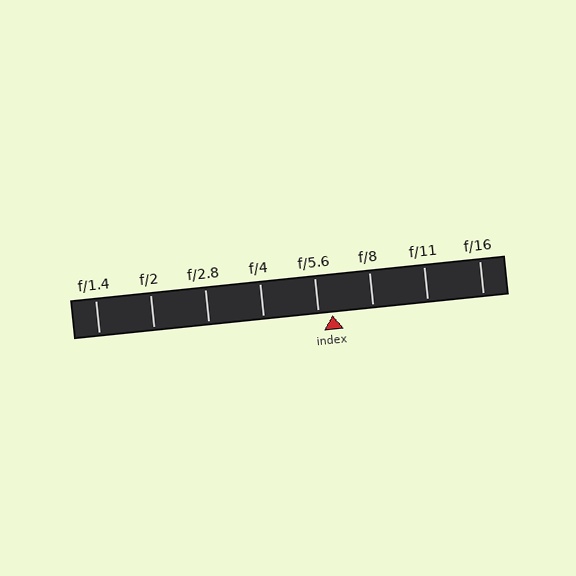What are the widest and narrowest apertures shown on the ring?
The widest aperture shown is f/1.4 and the narrowest is f/16.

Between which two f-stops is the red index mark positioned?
The index mark is between f/5.6 and f/8.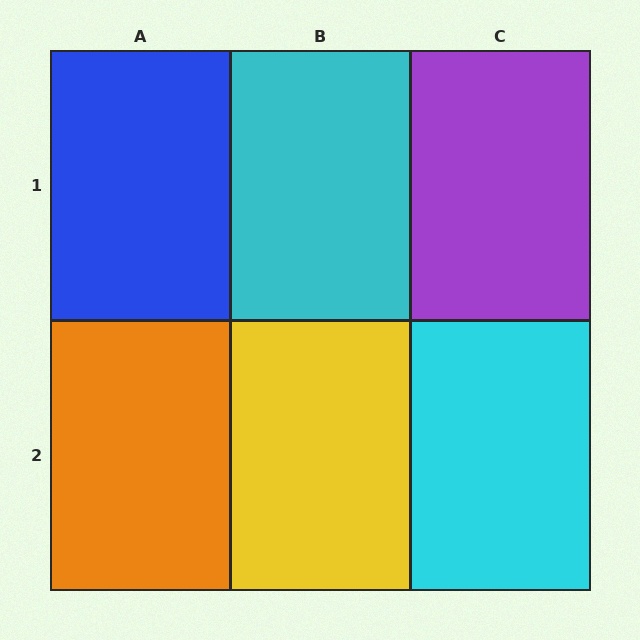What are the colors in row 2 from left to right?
Orange, yellow, cyan.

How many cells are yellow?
1 cell is yellow.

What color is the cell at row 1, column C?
Purple.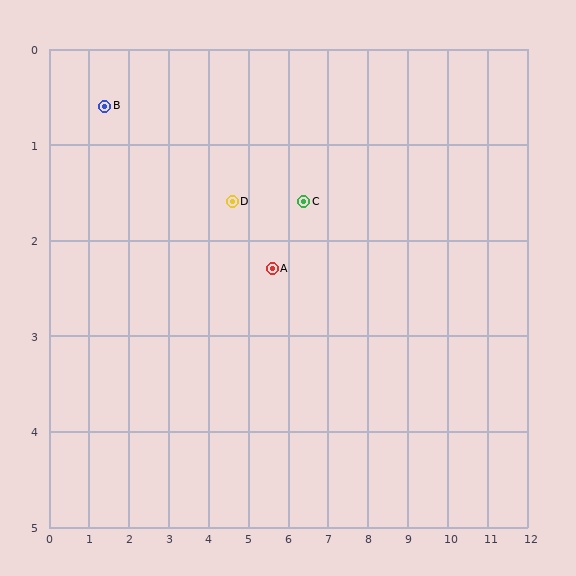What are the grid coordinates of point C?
Point C is at approximately (6.4, 1.6).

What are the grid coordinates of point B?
Point B is at approximately (1.4, 0.6).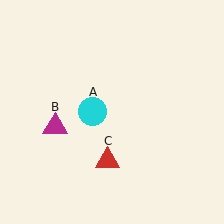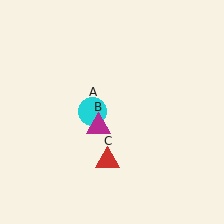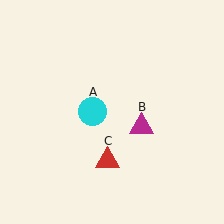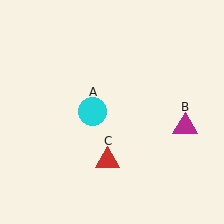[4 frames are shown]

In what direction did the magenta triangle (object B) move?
The magenta triangle (object B) moved right.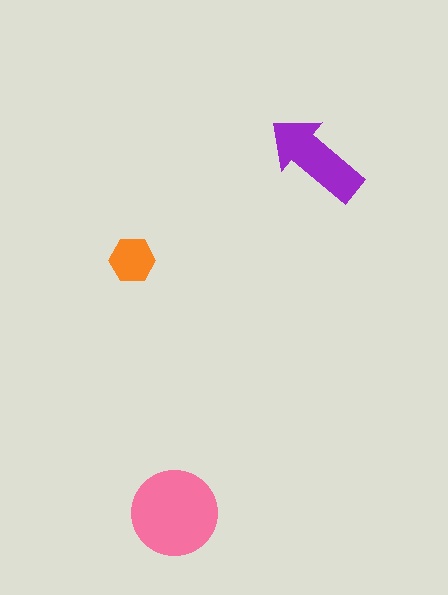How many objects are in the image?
There are 3 objects in the image.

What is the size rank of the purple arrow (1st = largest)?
2nd.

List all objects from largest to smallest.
The pink circle, the purple arrow, the orange hexagon.